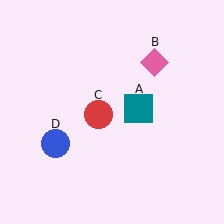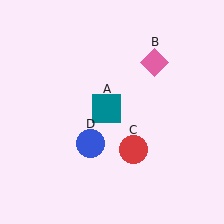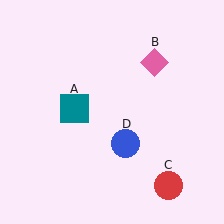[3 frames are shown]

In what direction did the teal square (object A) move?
The teal square (object A) moved left.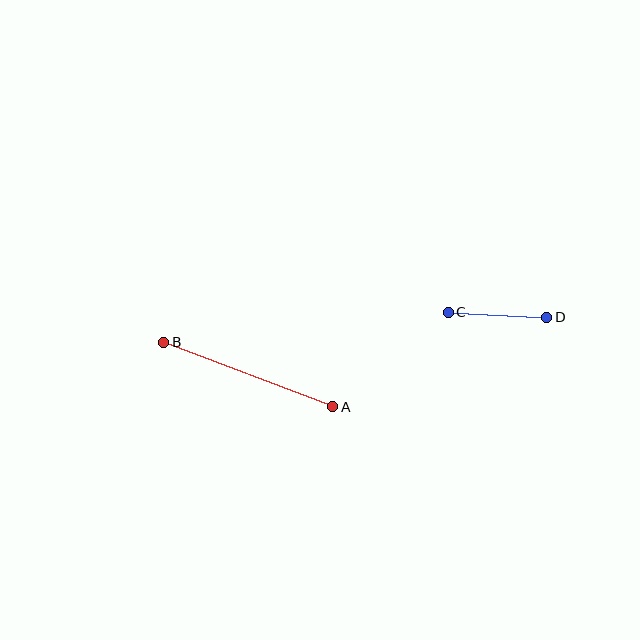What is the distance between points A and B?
The distance is approximately 181 pixels.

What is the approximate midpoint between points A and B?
The midpoint is at approximately (248, 375) pixels.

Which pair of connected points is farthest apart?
Points A and B are farthest apart.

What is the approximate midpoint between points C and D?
The midpoint is at approximately (498, 315) pixels.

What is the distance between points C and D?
The distance is approximately 99 pixels.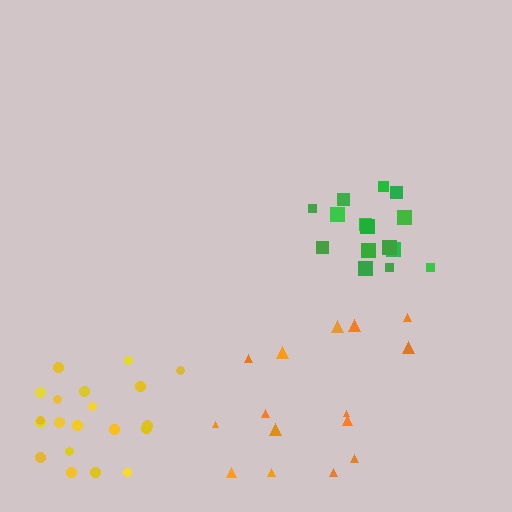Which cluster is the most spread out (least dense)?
Orange.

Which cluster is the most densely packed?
Green.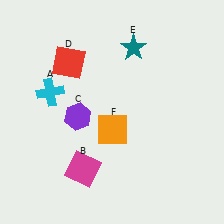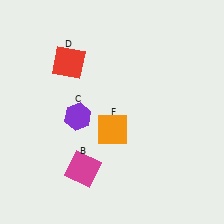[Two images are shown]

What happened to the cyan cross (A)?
The cyan cross (A) was removed in Image 2. It was in the top-left area of Image 1.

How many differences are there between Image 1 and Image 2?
There are 2 differences between the two images.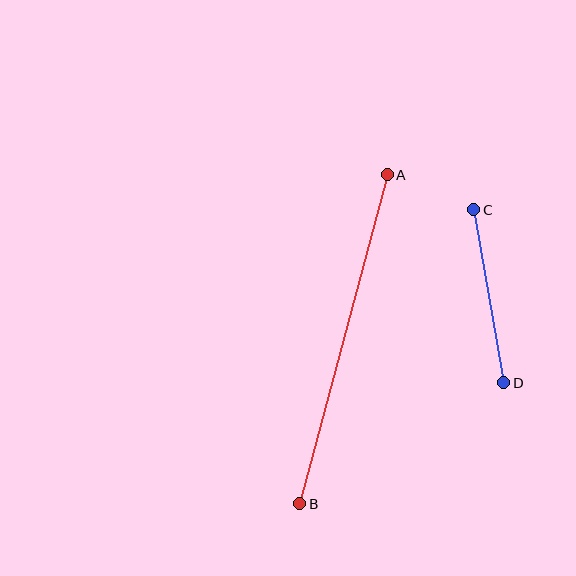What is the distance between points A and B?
The distance is approximately 340 pixels.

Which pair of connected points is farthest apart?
Points A and B are farthest apart.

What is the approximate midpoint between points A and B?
The midpoint is at approximately (344, 339) pixels.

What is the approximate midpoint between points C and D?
The midpoint is at approximately (489, 296) pixels.